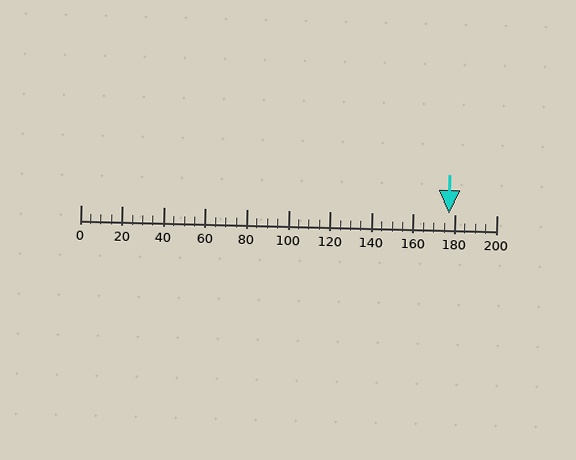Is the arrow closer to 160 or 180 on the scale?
The arrow is closer to 180.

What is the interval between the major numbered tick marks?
The major tick marks are spaced 20 units apart.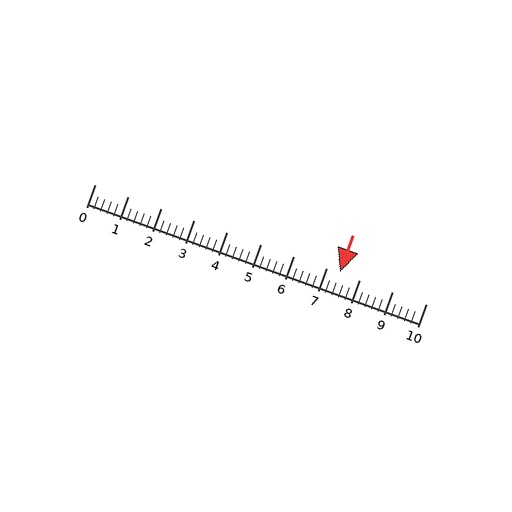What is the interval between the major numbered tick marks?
The major tick marks are spaced 1 units apart.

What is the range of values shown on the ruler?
The ruler shows values from 0 to 10.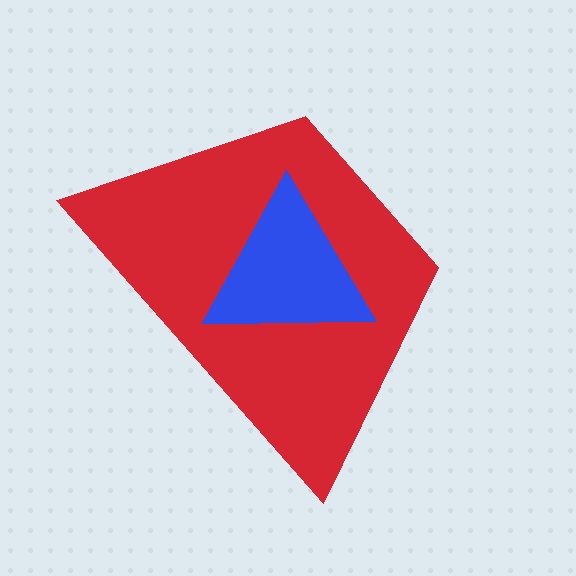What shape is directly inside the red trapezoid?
The blue triangle.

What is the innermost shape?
The blue triangle.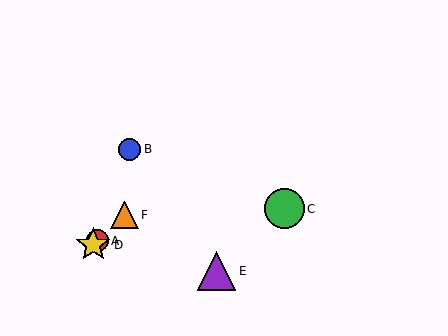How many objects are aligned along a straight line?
3 objects (A, D, F) are aligned along a straight line.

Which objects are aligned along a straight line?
Objects A, D, F are aligned along a straight line.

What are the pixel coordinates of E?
Object E is at (216, 271).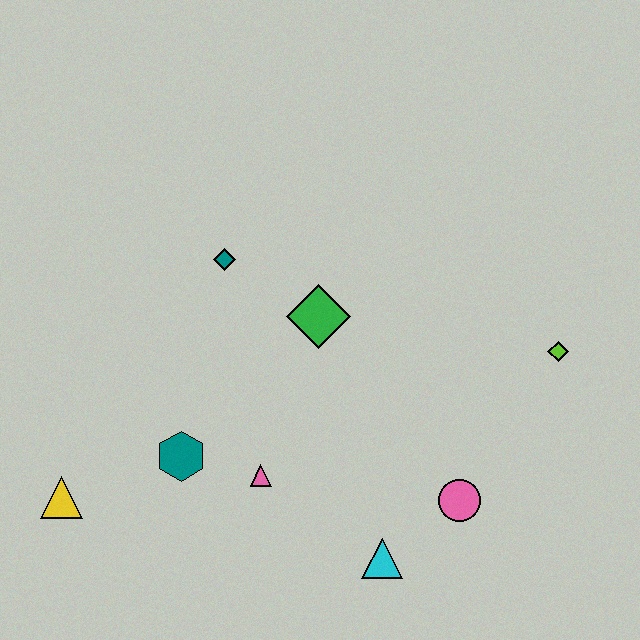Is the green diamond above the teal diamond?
No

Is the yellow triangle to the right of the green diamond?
No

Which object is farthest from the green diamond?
The yellow triangle is farthest from the green diamond.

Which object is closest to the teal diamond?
The green diamond is closest to the teal diamond.